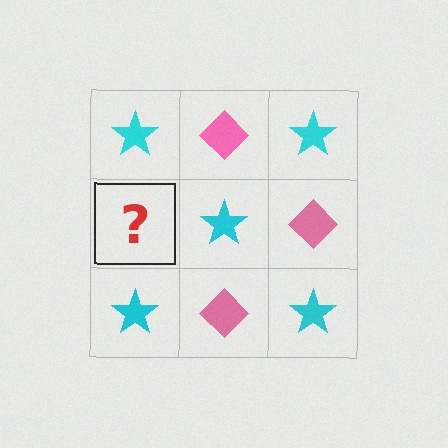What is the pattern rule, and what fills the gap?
The rule is that it alternates cyan star and pink diamond in a checkerboard pattern. The gap should be filled with a pink diamond.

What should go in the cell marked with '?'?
The missing cell should contain a pink diamond.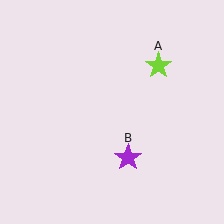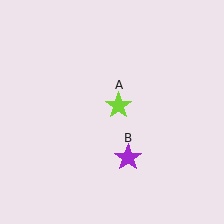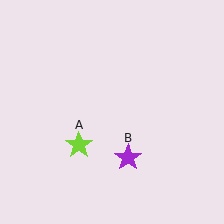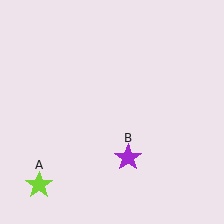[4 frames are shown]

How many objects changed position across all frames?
1 object changed position: lime star (object A).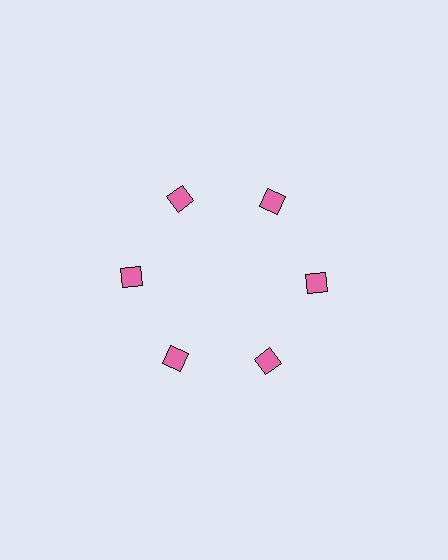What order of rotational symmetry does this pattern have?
This pattern has 6-fold rotational symmetry.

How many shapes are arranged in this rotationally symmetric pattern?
There are 6 shapes, arranged in 6 groups of 1.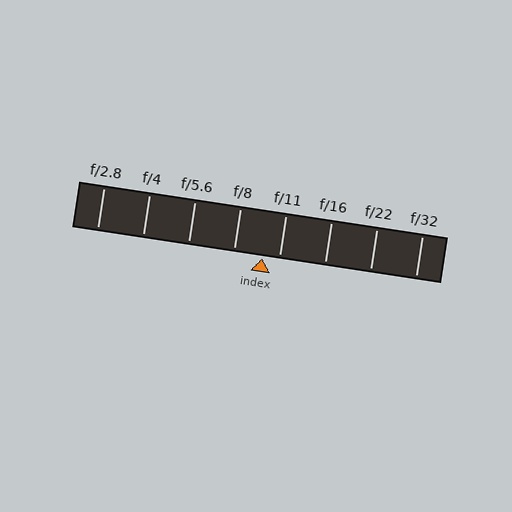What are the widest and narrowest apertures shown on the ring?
The widest aperture shown is f/2.8 and the narrowest is f/32.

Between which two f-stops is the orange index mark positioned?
The index mark is between f/8 and f/11.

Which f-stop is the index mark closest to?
The index mark is closest to f/11.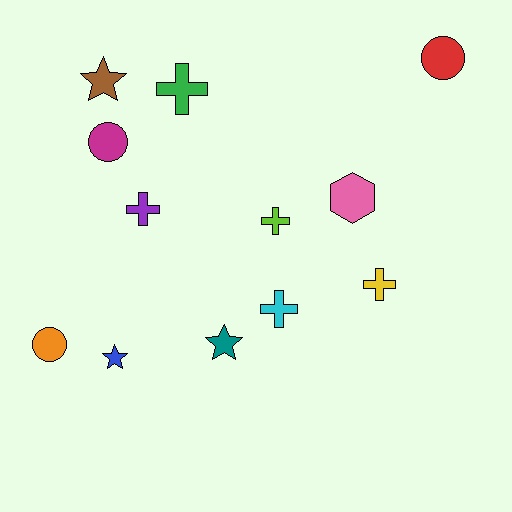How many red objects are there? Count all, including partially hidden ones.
There is 1 red object.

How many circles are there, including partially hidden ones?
There are 3 circles.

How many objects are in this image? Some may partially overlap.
There are 12 objects.